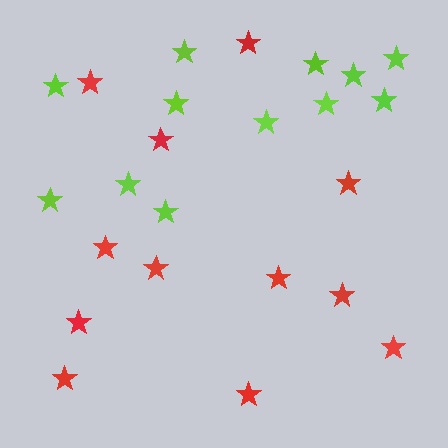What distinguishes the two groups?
There are 2 groups: one group of red stars (12) and one group of lime stars (12).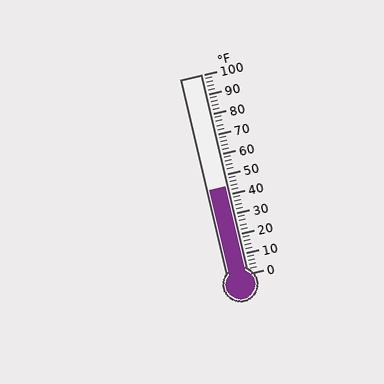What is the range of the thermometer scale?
The thermometer scale ranges from 0°F to 100°F.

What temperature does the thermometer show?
The thermometer shows approximately 44°F.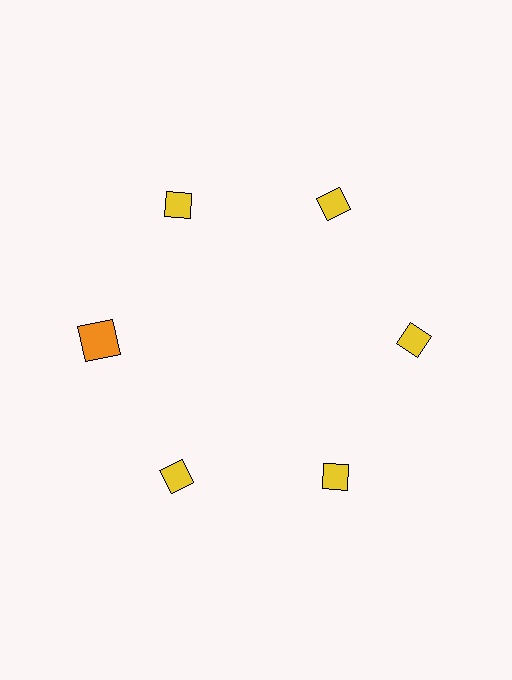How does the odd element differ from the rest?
It differs in both color (orange instead of yellow) and shape (square instead of diamond).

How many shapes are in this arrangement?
There are 6 shapes arranged in a ring pattern.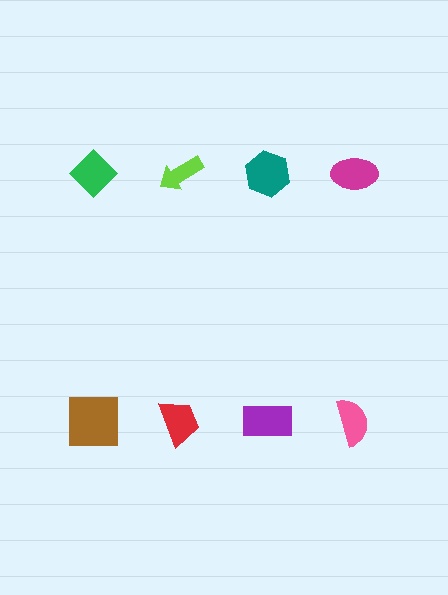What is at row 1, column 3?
A teal hexagon.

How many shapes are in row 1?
4 shapes.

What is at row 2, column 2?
A red trapezoid.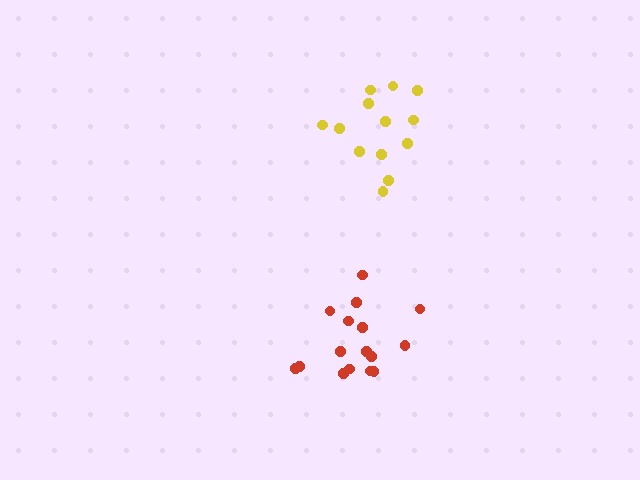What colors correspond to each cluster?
The clusters are colored: yellow, red.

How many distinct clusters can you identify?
There are 2 distinct clusters.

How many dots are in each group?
Group 1: 13 dots, Group 2: 16 dots (29 total).